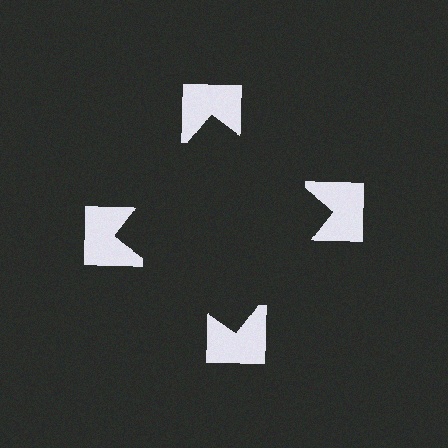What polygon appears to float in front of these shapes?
An illusory square — its edges are inferred from the aligned wedge cuts in the notched squares, not physically drawn.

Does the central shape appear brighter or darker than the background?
It typically appears slightly darker than the background, even though no actual brightness change is drawn.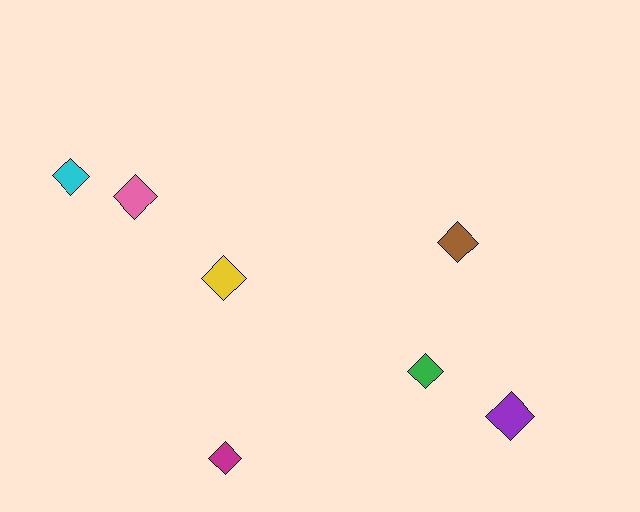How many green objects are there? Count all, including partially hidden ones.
There is 1 green object.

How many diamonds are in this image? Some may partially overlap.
There are 7 diamonds.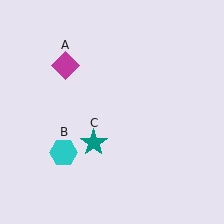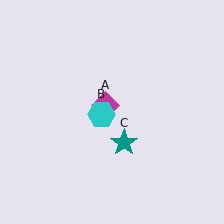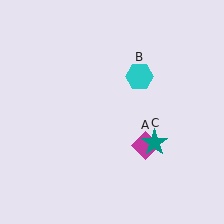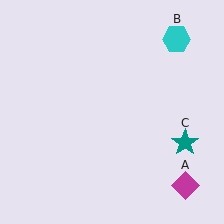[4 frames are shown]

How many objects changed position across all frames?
3 objects changed position: magenta diamond (object A), cyan hexagon (object B), teal star (object C).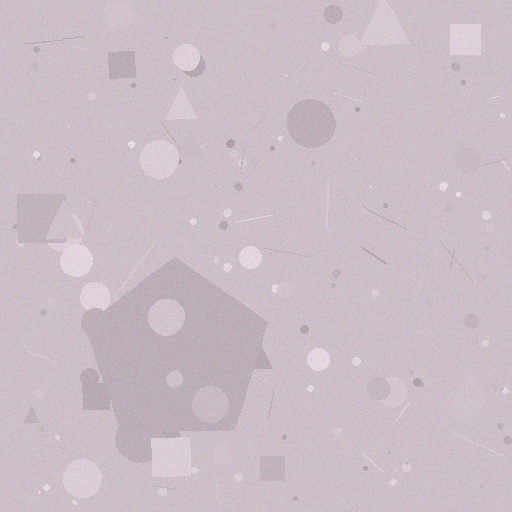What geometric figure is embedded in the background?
A pentagon is embedded in the background.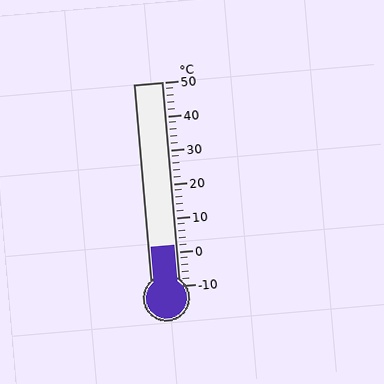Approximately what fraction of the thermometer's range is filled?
The thermometer is filled to approximately 20% of its range.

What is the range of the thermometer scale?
The thermometer scale ranges from -10°C to 50°C.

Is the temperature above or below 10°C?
The temperature is below 10°C.